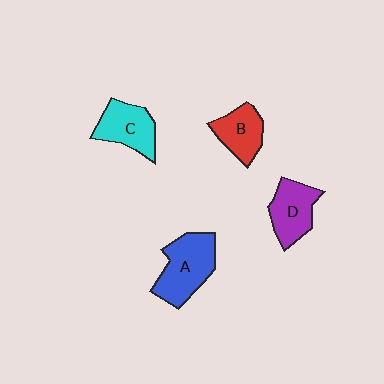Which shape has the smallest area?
Shape B (red).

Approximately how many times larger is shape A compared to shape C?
Approximately 1.3 times.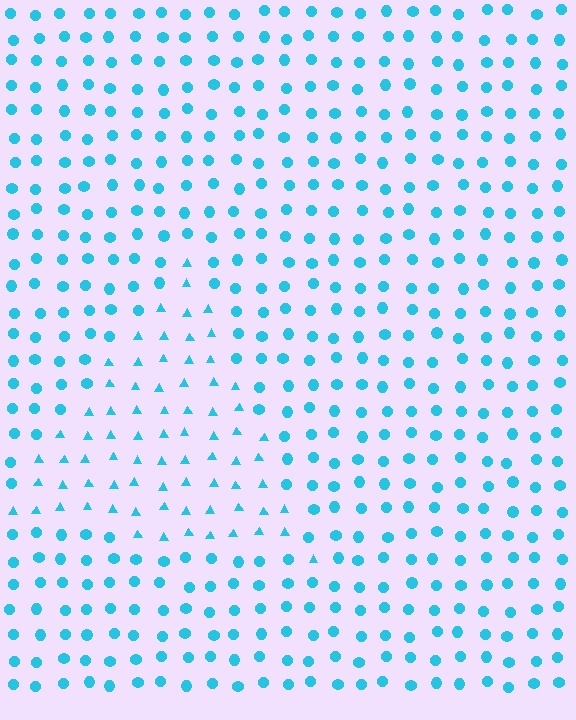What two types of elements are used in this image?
The image uses triangles inside the triangle region and circles outside it.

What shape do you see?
I see a triangle.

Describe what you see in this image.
The image is filled with small cyan elements arranged in a uniform grid. A triangle-shaped region contains triangles, while the surrounding area contains circles. The boundary is defined purely by the change in element shape.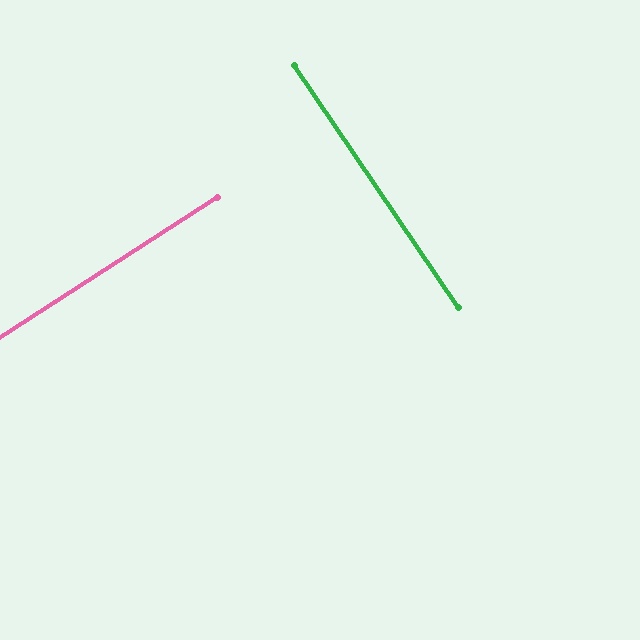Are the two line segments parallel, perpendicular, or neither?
Perpendicular — they meet at approximately 89°.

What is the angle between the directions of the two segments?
Approximately 89 degrees.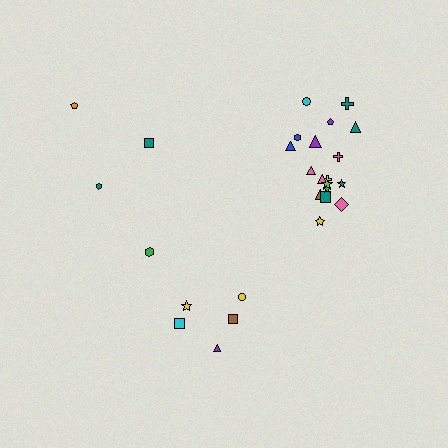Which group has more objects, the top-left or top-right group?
The top-right group.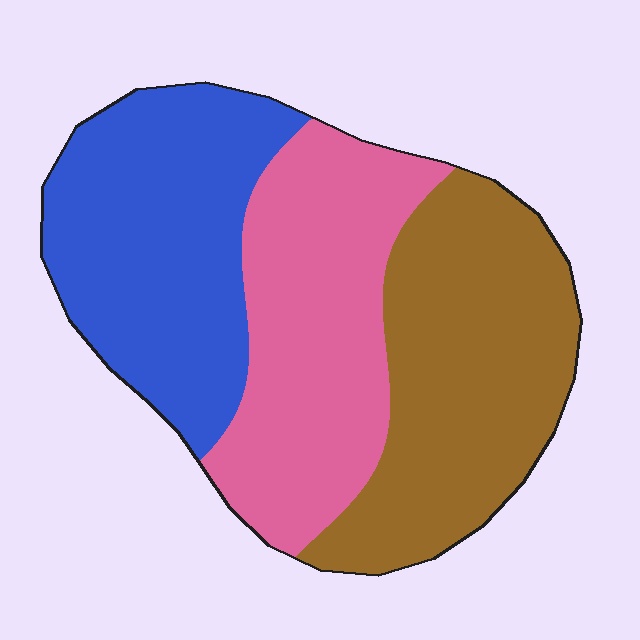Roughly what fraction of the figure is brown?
Brown takes up about one third (1/3) of the figure.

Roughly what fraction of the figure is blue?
Blue covers about 35% of the figure.